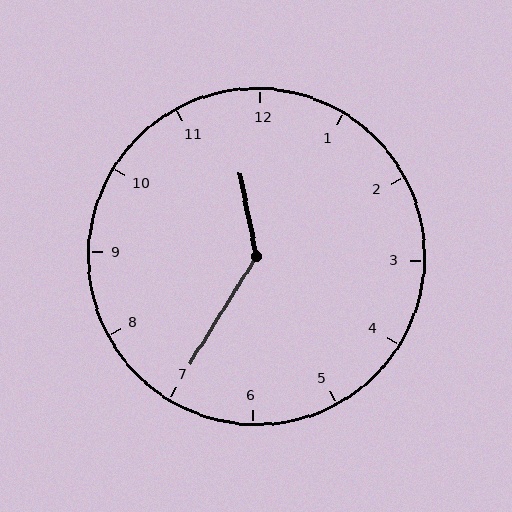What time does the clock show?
11:35.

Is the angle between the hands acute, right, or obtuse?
It is obtuse.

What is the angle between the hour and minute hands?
Approximately 138 degrees.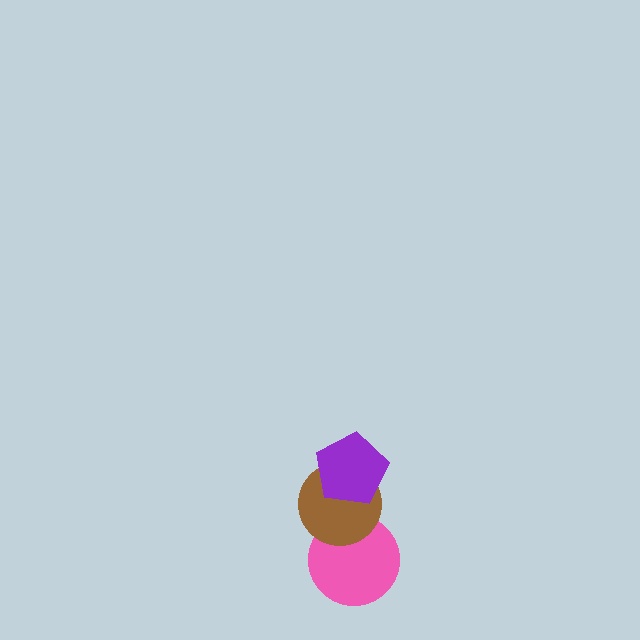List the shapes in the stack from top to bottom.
From top to bottom: the purple pentagon, the brown circle, the pink circle.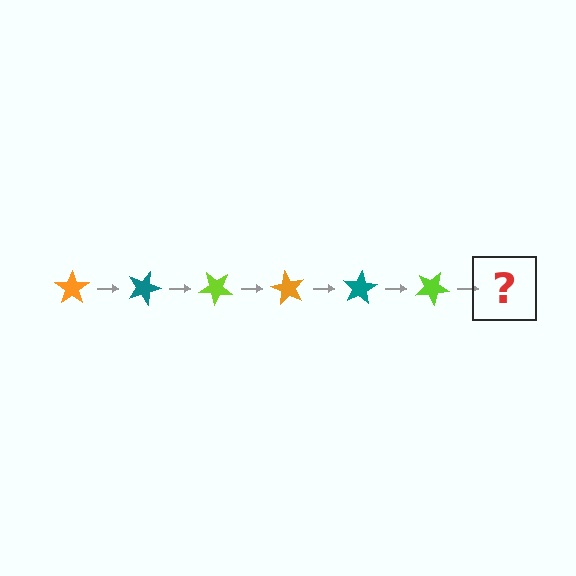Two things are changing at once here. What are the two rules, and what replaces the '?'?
The two rules are that it rotates 20 degrees each step and the color cycles through orange, teal, and lime. The '?' should be an orange star, rotated 120 degrees from the start.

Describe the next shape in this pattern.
It should be an orange star, rotated 120 degrees from the start.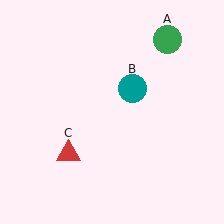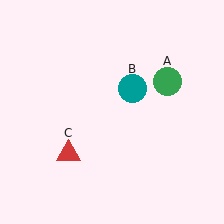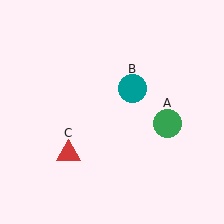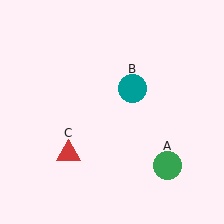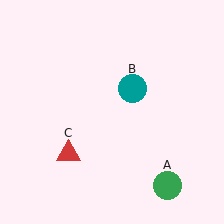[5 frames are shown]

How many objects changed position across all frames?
1 object changed position: green circle (object A).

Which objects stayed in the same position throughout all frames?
Teal circle (object B) and red triangle (object C) remained stationary.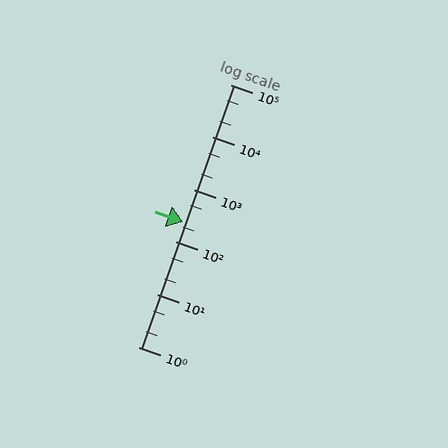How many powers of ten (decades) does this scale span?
The scale spans 5 decades, from 1 to 100000.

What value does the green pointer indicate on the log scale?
The pointer indicates approximately 240.